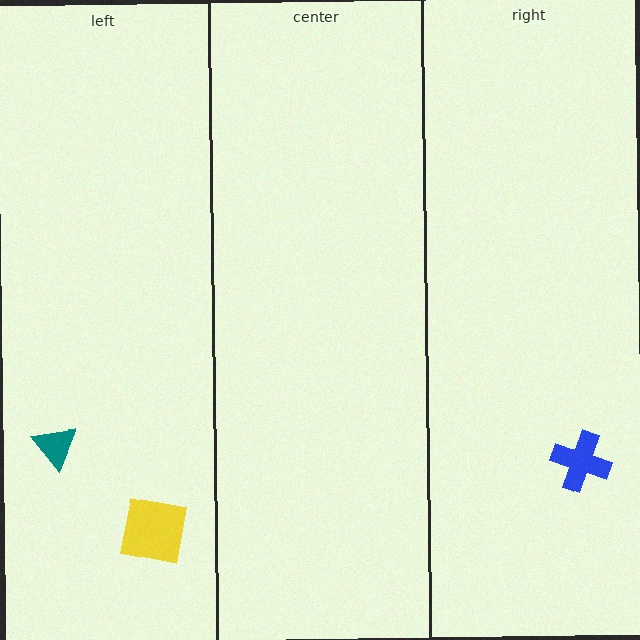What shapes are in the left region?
The yellow square, the teal triangle.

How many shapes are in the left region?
2.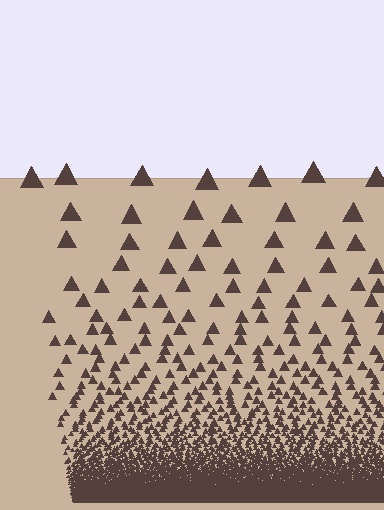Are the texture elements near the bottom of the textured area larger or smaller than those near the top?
Smaller. The gradient is inverted — elements near the bottom are smaller and denser.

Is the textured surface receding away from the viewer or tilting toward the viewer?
The surface appears to tilt toward the viewer. Texture elements get larger and sparser toward the top.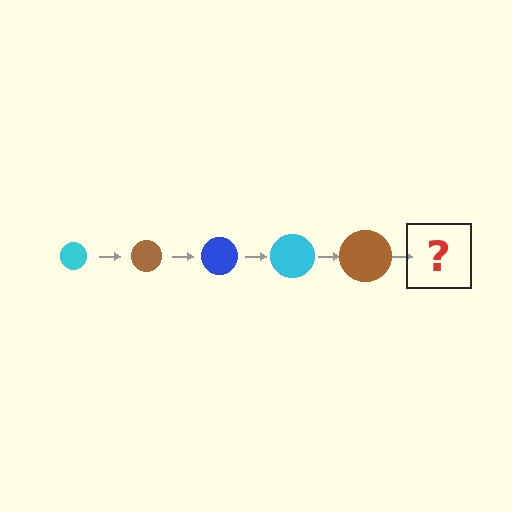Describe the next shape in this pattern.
It should be a blue circle, larger than the previous one.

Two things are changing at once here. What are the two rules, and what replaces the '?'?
The two rules are that the circle grows larger each step and the color cycles through cyan, brown, and blue. The '?' should be a blue circle, larger than the previous one.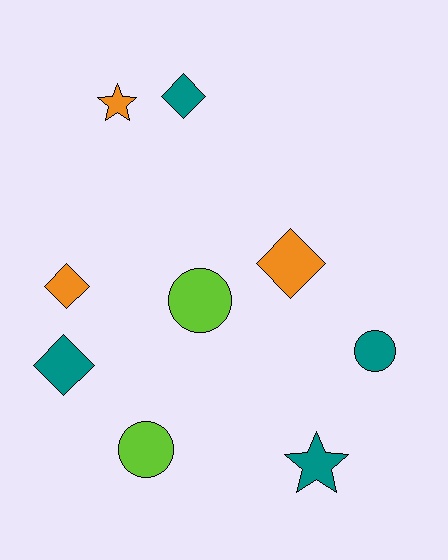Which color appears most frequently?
Teal, with 4 objects.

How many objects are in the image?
There are 9 objects.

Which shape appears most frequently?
Diamond, with 4 objects.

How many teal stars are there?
There is 1 teal star.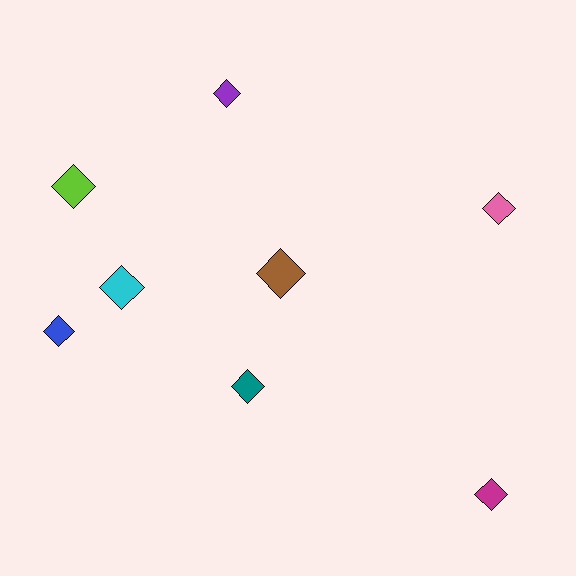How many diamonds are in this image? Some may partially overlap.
There are 8 diamonds.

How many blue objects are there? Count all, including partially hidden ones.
There is 1 blue object.